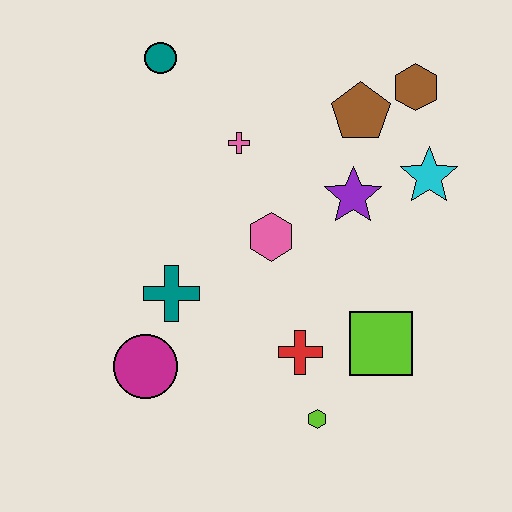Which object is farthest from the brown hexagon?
The magenta circle is farthest from the brown hexagon.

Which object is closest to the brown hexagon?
The brown pentagon is closest to the brown hexagon.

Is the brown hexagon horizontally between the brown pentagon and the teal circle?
No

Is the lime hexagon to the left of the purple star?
Yes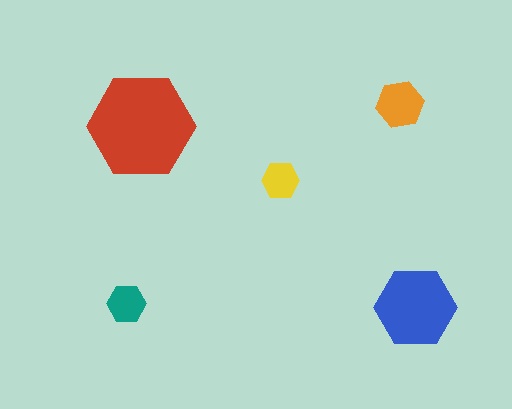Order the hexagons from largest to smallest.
the red one, the blue one, the orange one, the teal one, the yellow one.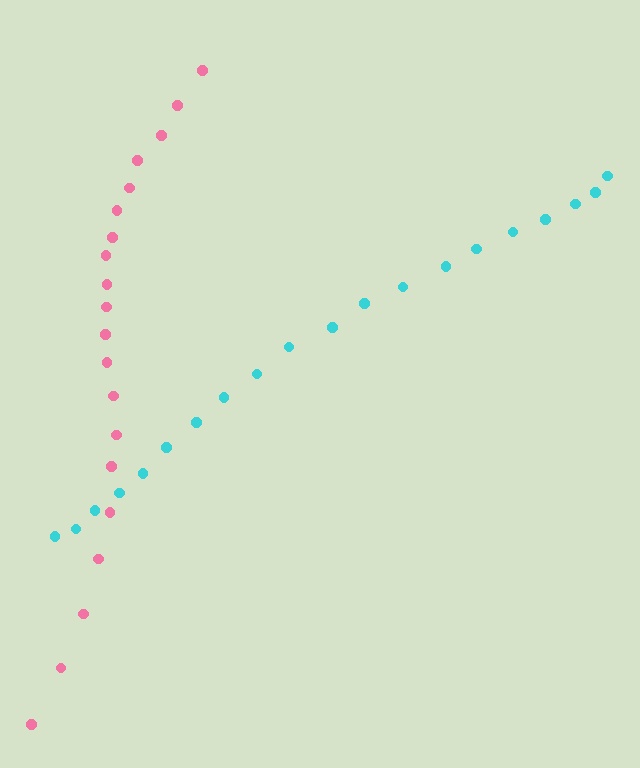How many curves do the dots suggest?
There are 2 distinct paths.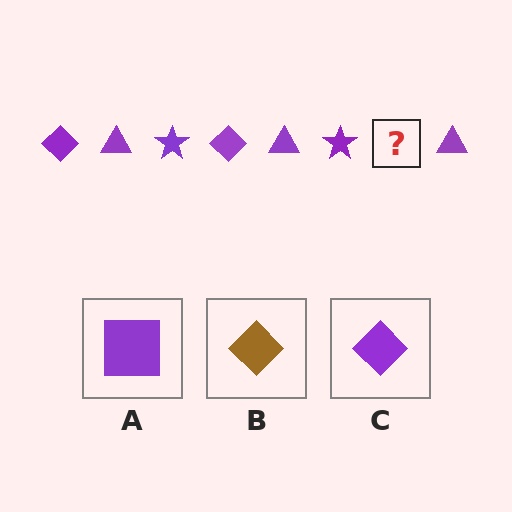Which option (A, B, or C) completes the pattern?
C.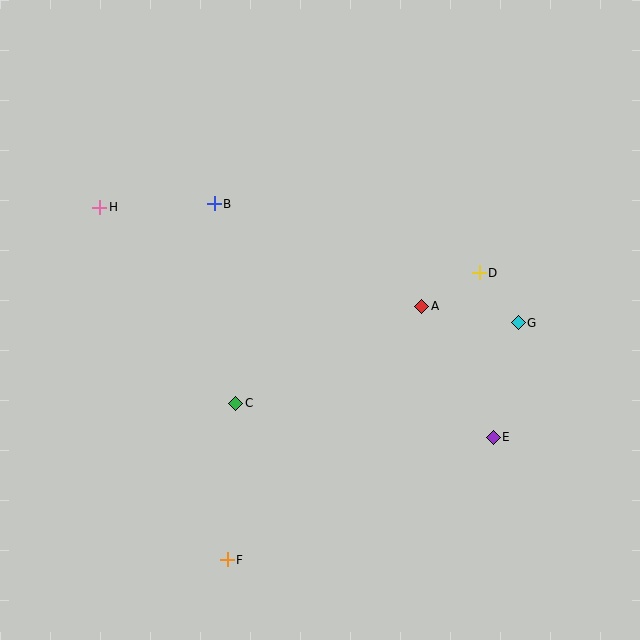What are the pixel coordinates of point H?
Point H is at (100, 207).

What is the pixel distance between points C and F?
The distance between C and F is 157 pixels.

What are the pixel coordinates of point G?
Point G is at (518, 323).